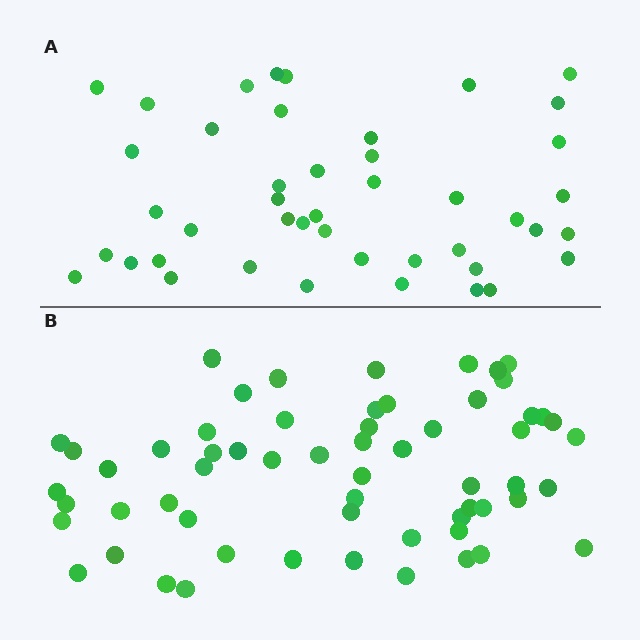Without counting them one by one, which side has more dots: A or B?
Region B (the bottom region) has more dots.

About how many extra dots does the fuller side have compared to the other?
Region B has approximately 15 more dots than region A.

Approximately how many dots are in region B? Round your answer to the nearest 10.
About 60 dots.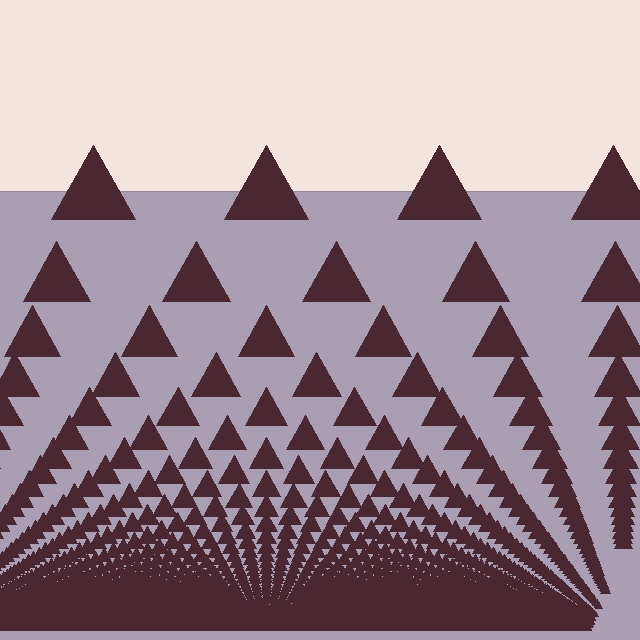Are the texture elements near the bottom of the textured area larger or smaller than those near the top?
Smaller. The gradient is inverted — elements near the bottom are smaller and denser.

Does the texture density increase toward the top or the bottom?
Density increases toward the bottom.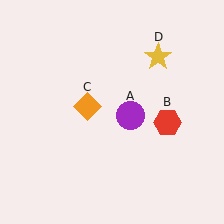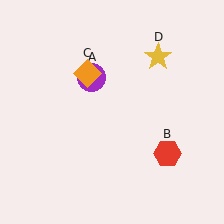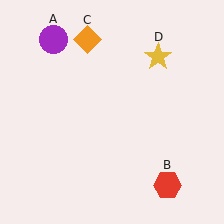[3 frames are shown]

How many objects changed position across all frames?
3 objects changed position: purple circle (object A), red hexagon (object B), orange diamond (object C).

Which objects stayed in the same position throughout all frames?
Yellow star (object D) remained stationary.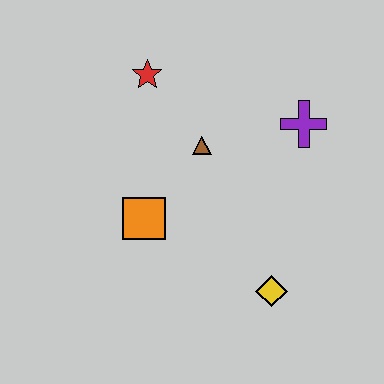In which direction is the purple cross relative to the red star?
The purple cross is to the right of the red star.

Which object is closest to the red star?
The brown triangle is closest to the red star.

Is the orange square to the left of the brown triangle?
Yes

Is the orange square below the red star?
Yes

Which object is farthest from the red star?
The yellow diamond is farthest from the red star.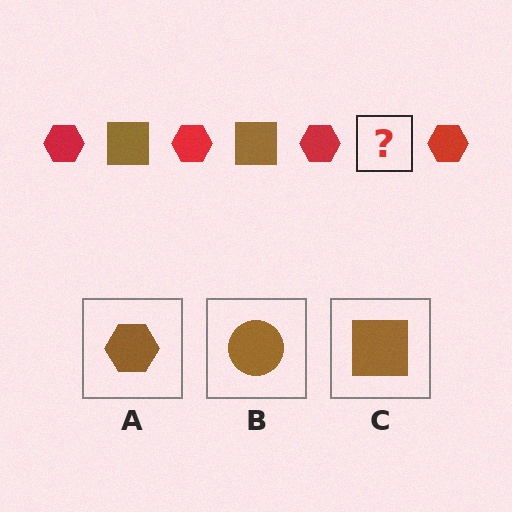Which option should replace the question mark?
Option C.